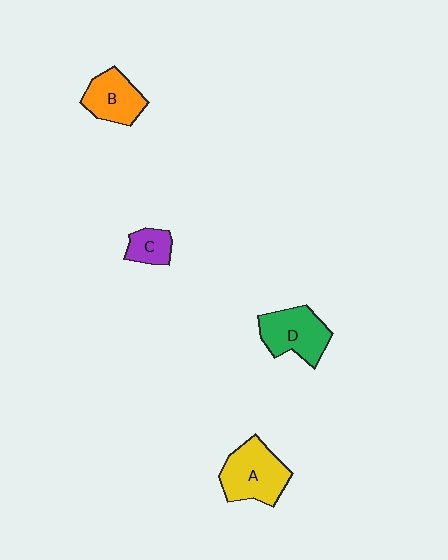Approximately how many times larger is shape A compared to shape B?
Approximately 1.3 times.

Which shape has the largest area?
Shape A (yellow).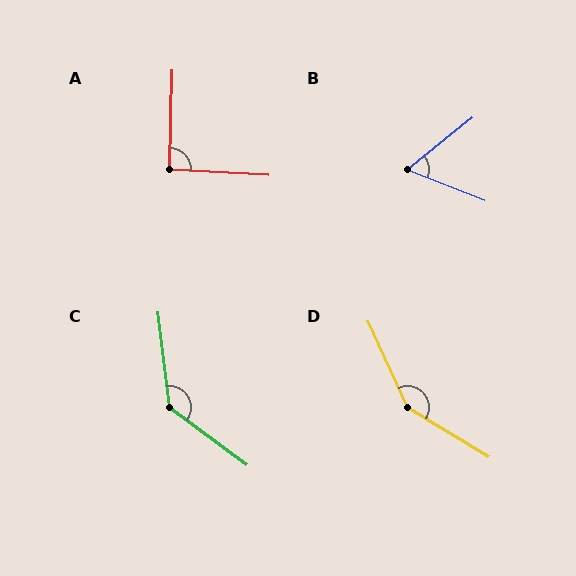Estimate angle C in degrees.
Approximately 134 degrees.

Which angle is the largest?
D, at approximately 146 degrees.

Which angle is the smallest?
B, at approximately 60 degrees.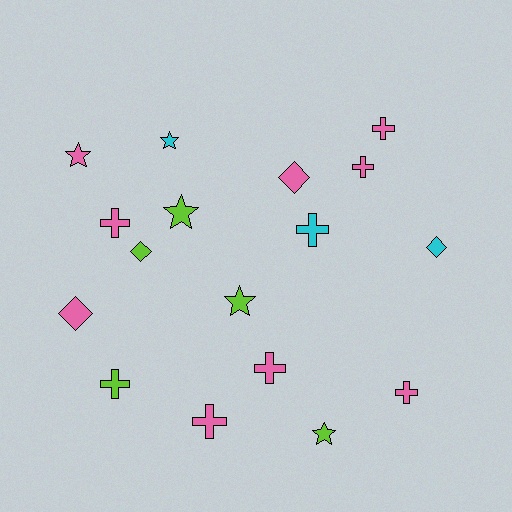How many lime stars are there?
There are 3 lime stars.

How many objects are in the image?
There are 17 objects.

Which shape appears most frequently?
Cross, with 8 objects.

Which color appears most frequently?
Pink, with 9 objects.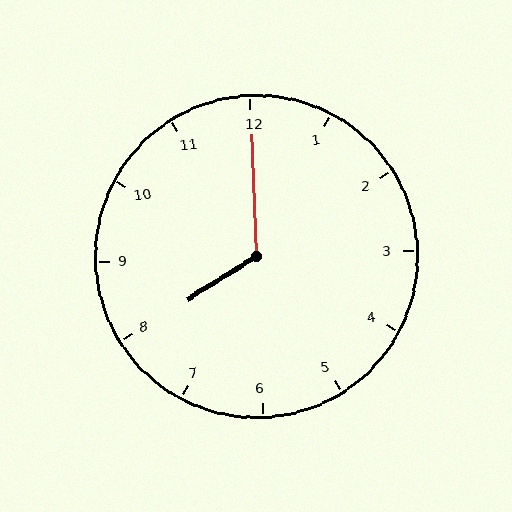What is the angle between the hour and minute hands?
Approximately 120 degrees.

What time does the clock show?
8:00.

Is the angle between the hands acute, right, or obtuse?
It is obtuse.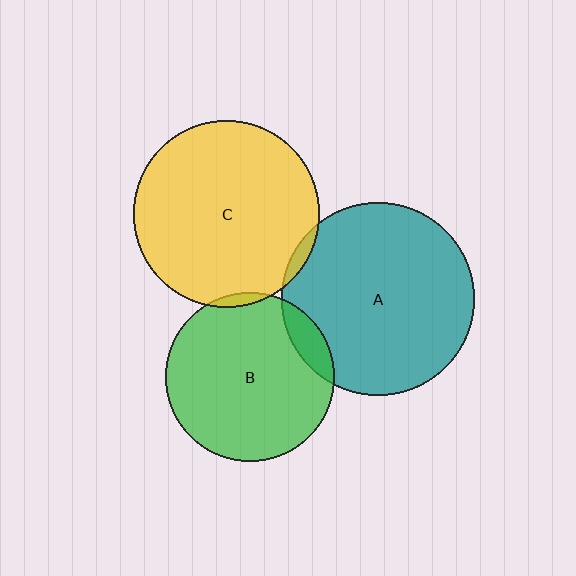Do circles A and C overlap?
Yes.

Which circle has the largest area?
Circle A (teal).